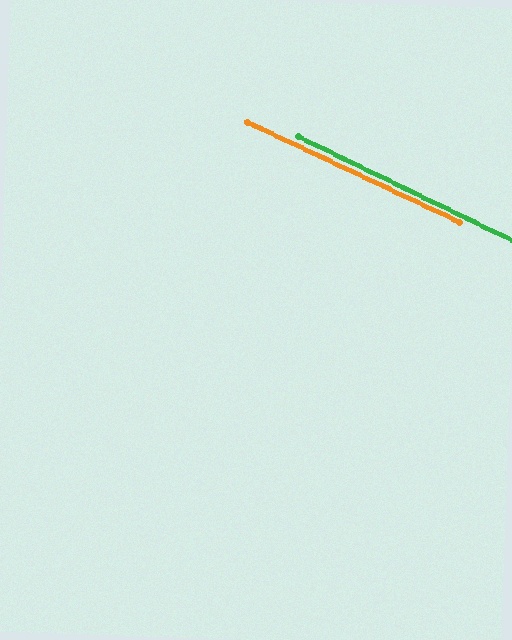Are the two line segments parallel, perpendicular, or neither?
Parallel — their directions differ by only 0.4°.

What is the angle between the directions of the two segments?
Approximately 0 degrees.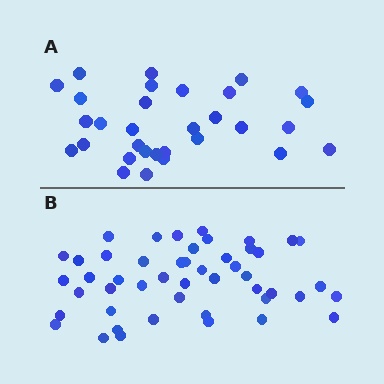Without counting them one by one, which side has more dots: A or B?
Region B (the bottom region) has more dots.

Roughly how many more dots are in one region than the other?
Region B has approximately 15 more dots than region A.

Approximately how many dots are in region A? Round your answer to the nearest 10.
About 30 dots. (The exact count is 31, which rounds to 30.)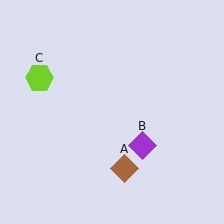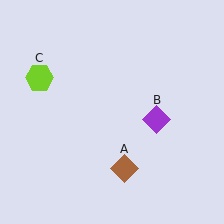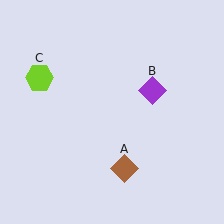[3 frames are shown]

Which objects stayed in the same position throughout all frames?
Brown diamond (object A) and lime hexagon (object C) remained stationary.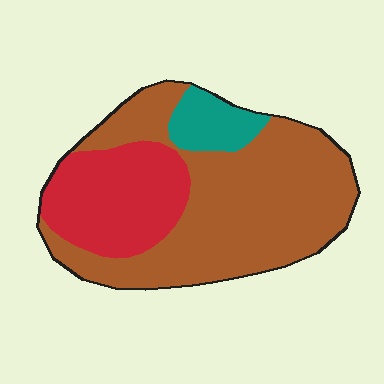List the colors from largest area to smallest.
From largest to smallest: brown, red, teal.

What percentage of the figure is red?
Red covers roughly 30% of the figure.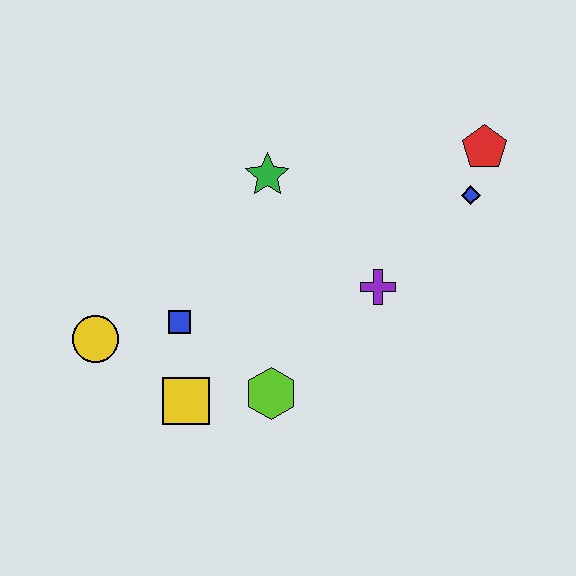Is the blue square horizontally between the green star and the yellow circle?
Yes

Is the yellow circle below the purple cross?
Yes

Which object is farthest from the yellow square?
The red pentagon is farthest from the yellow square.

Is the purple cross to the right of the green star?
Yes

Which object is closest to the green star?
The purple cross is closest to the green star.